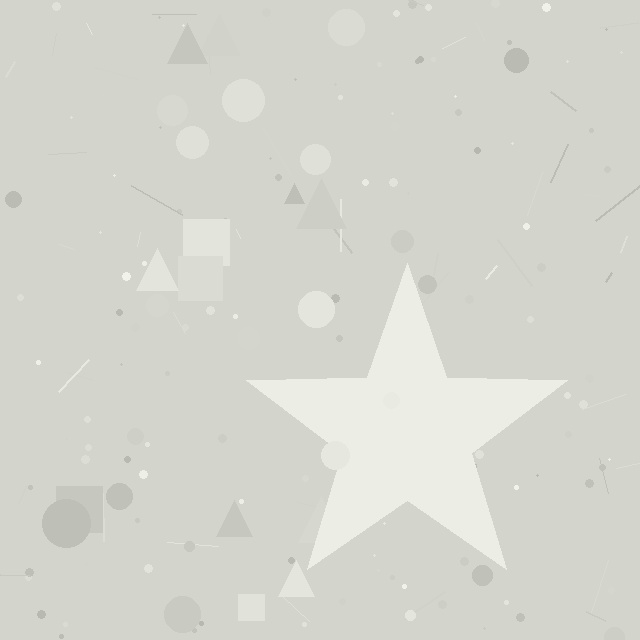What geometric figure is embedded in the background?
A star is embedded in the background.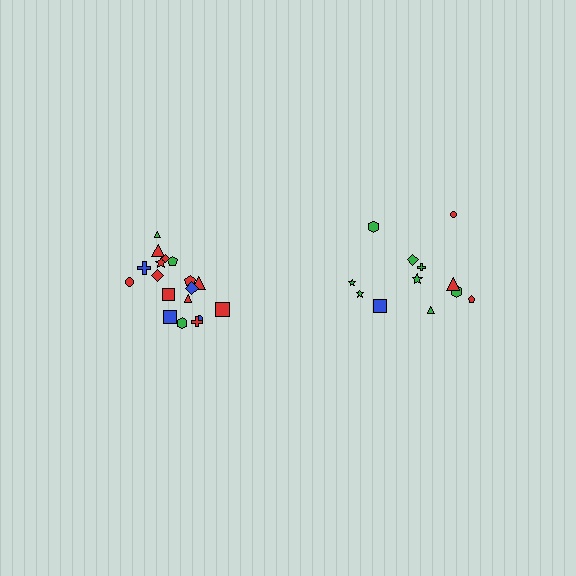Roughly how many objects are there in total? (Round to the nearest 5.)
Roughly 30 objects in total.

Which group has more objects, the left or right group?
The left group.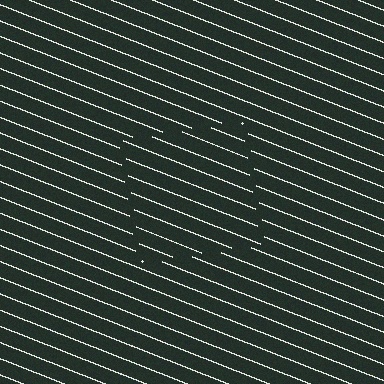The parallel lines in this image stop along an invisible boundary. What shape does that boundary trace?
An illusory square. The interior of the shape contains the same grating, shifted by half a period — the contour is defined by the phase discontinuity where line-ends from the inner and outer gratings abut.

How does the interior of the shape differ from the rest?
The interior of the shape contains the same grating, shifted by half a period — the contour is defined by the phase discontinuity where line-ends from the inner and outer gratings abut.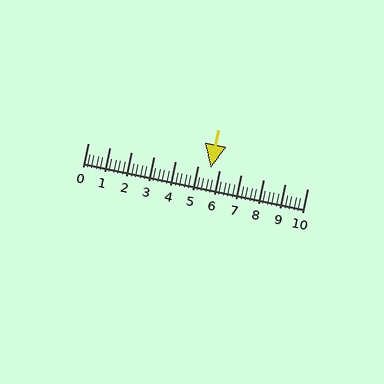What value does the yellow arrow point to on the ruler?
The yellow arrow points to approximately 5.6.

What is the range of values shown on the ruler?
The ruler shows values from 0 to 10.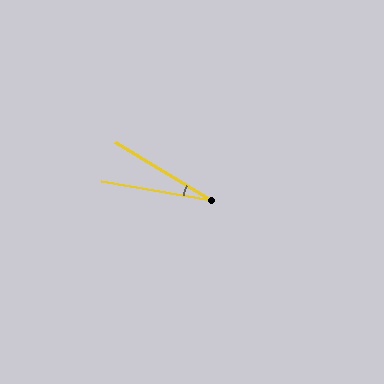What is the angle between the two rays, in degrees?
Approximately 22 degrees.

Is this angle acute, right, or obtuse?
It is acute.